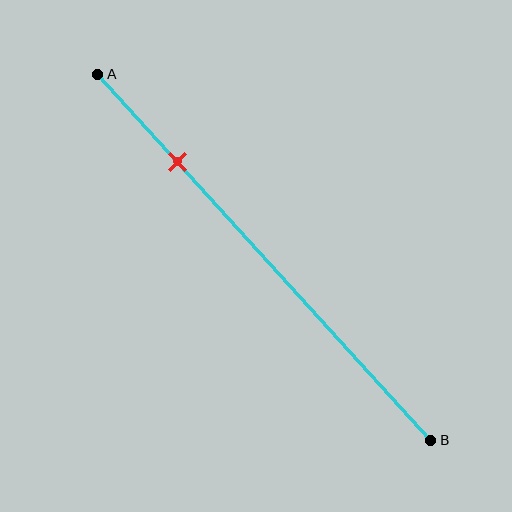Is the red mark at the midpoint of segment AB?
No, the mark is at about 25% from A, not at the 50% midpoint.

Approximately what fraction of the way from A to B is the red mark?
The red mark is approximately 25% of the way from A to B.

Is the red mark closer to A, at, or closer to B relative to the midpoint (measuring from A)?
The red mark is closer to point A than the midpoint of segment AB.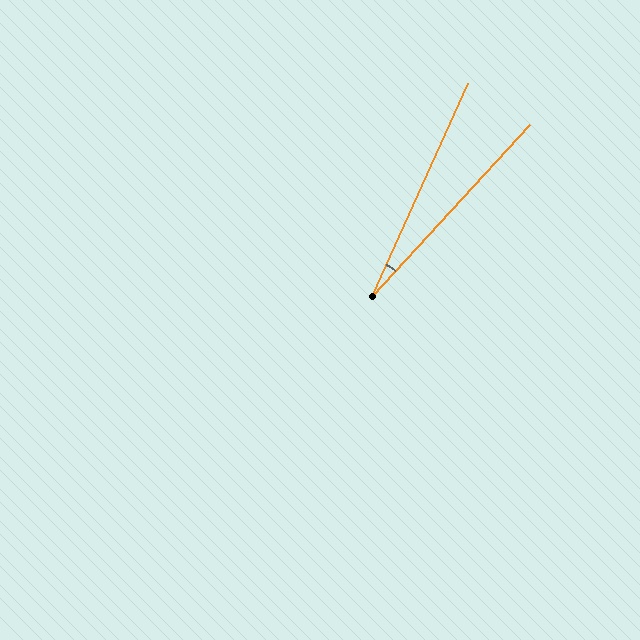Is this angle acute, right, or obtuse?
It is acute.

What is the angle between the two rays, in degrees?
Approximately 18 degrees.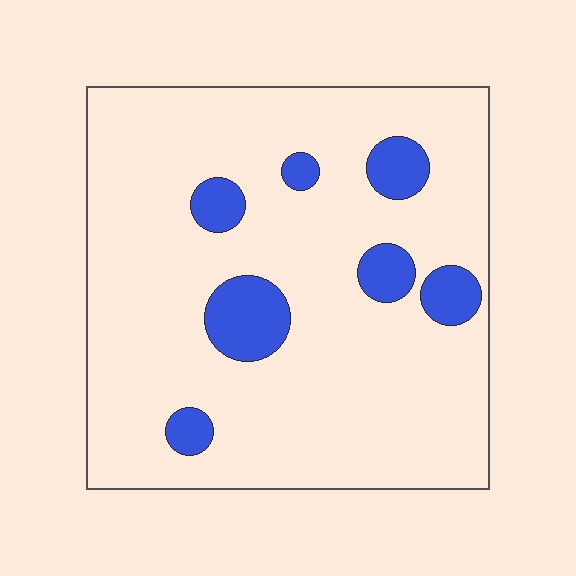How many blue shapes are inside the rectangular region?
7.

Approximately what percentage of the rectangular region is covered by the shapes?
Approximately 15%.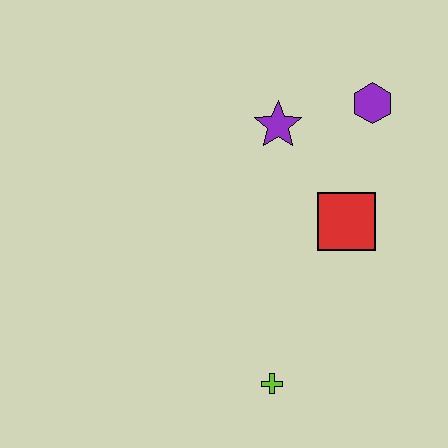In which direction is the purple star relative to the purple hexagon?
The purple star is to the left of the purple hexagon.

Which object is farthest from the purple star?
The lime cross is farthest from the purple star.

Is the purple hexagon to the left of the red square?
No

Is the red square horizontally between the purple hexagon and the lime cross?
Yes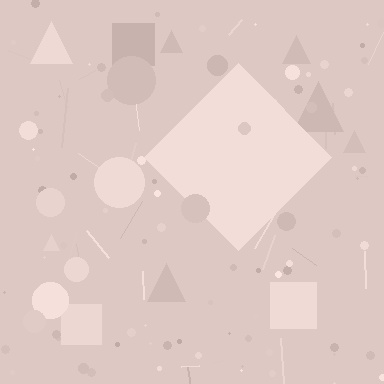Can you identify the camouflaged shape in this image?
The camouflaged shape is a diamond.